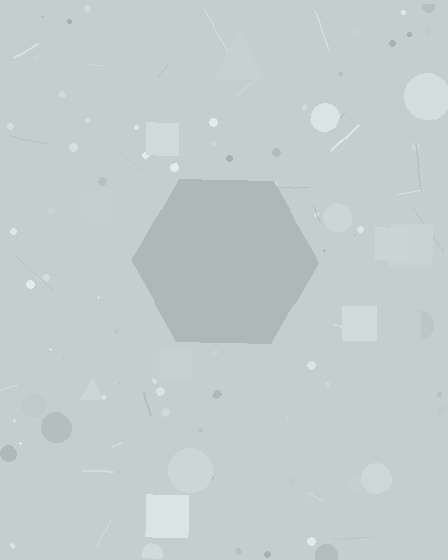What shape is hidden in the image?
A hexagon is hidden in the image.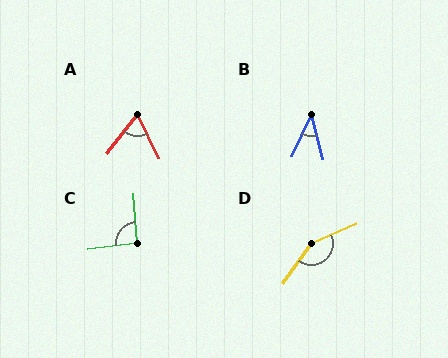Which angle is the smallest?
B, at approximately 39 degrees.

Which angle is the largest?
D, at approximately 149 degrees.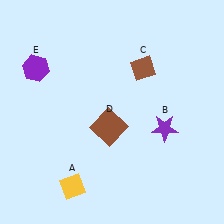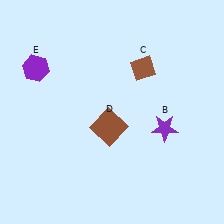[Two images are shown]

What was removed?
The yellow diamond (A) was removed in Image 2.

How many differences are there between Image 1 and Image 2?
There is 1 difference between the two images.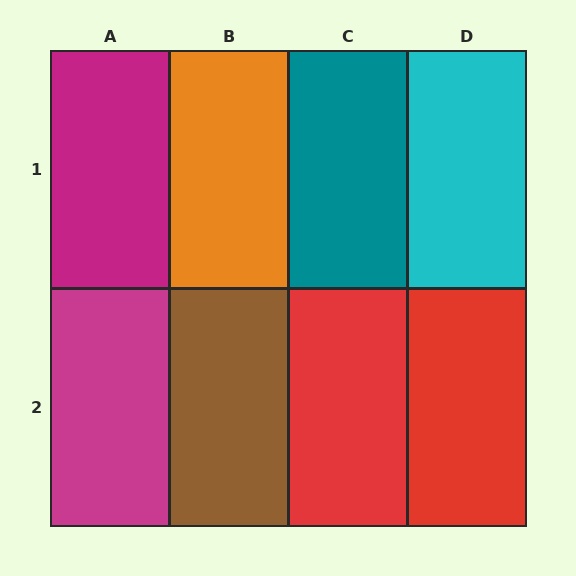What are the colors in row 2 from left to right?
Magenta, brown, red, red.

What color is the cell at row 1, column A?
Magenta.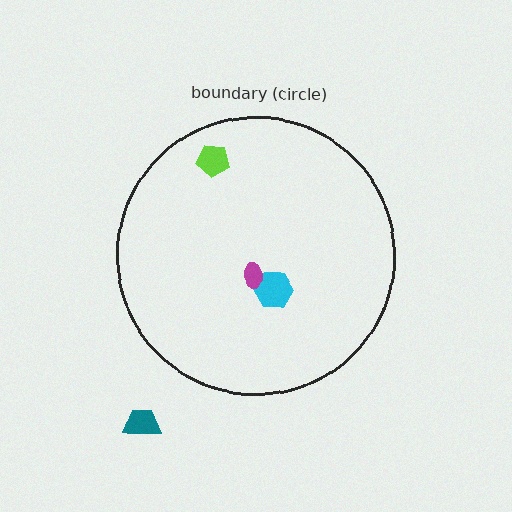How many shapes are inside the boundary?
3 inside, 1 outside.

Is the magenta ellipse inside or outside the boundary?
Inside.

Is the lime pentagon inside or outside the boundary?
Inside.